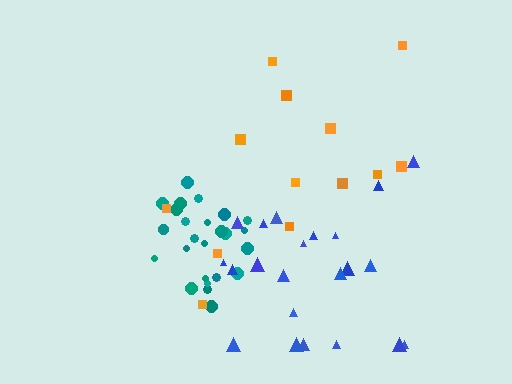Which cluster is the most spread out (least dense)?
Orange.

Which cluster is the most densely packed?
Teal.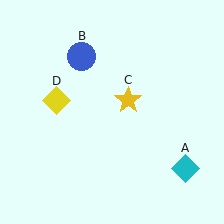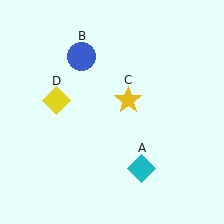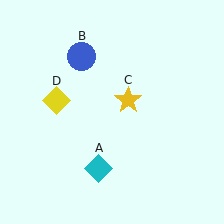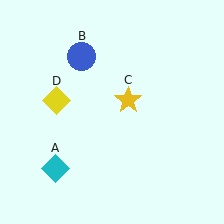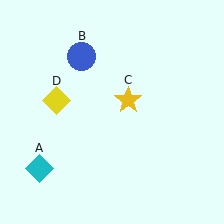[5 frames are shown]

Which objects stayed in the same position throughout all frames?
Blue circle (object B) and yellow star (object C) and yellow diamond (object D) remained stationary.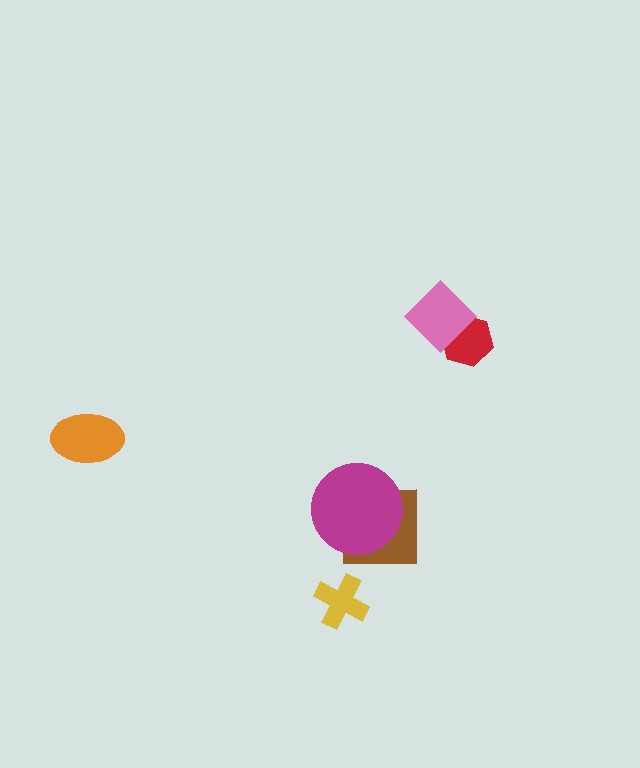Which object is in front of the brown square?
The magenta circle is in front of the brown square.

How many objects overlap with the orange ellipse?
0 objects overlap with the orange ellipse.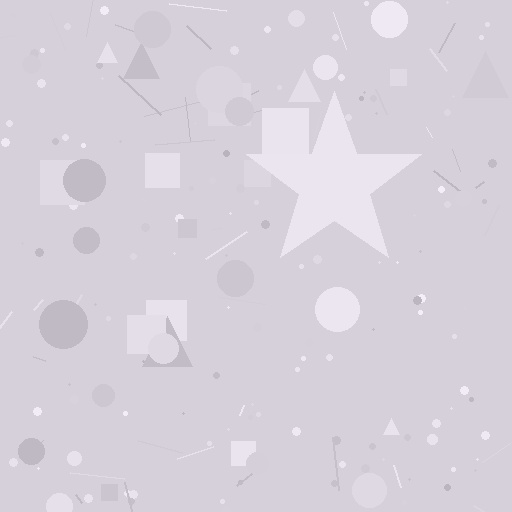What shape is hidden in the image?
A star is hidden in the image.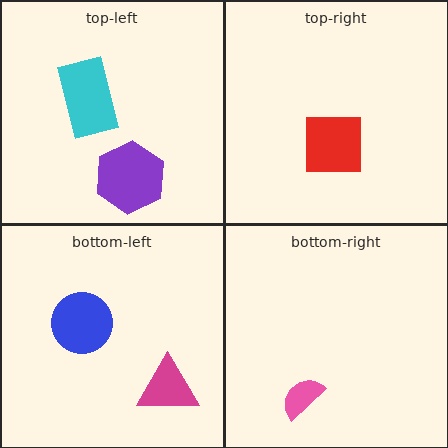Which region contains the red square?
The top-right region.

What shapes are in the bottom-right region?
The pink semicircle.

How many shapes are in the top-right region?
1.